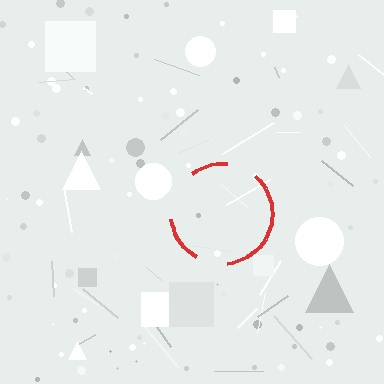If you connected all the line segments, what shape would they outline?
They would outline a circle.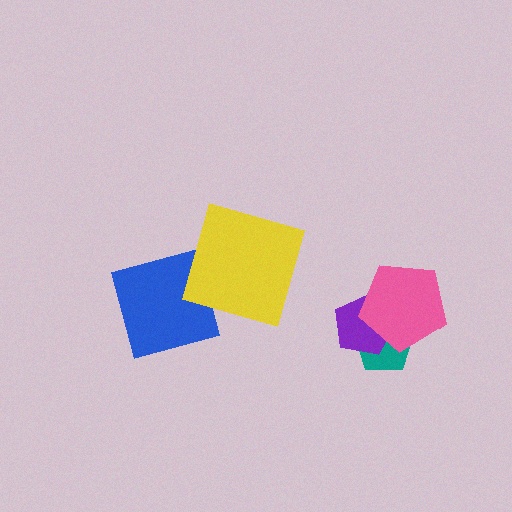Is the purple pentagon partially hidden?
Yes, it is partially covered by another shape.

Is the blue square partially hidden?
No, no other shape covers it.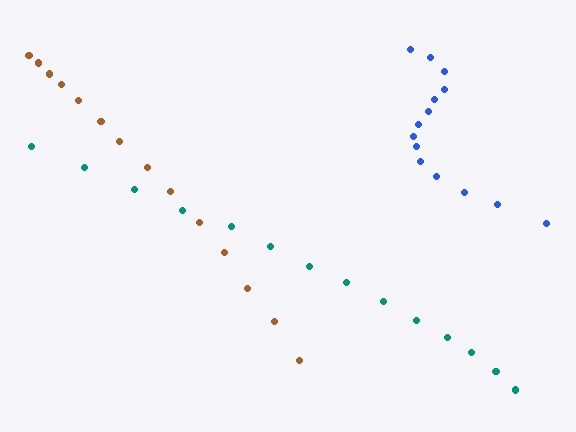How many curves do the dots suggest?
There are 3 distinct paths.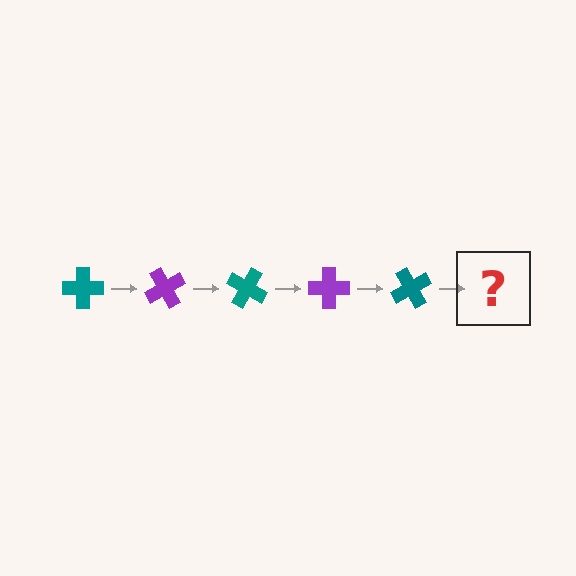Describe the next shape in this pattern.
It should be a purple cross, rotated 300 degrees from the start.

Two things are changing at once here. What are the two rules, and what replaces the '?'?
The two rules are that it rotates 60 degrees each step and the color cycles through teal and purple. The '?' should be a purple cross, rotated 300 degrees from the start.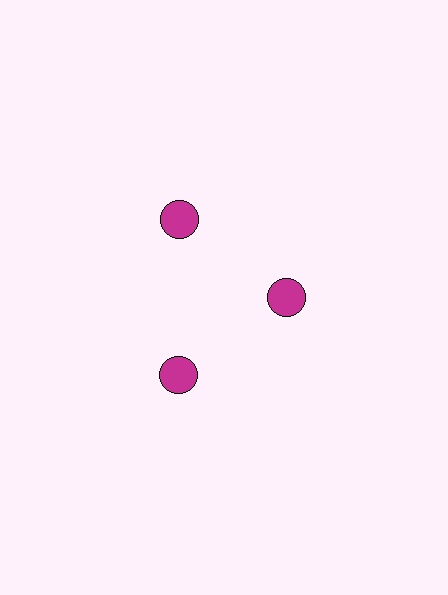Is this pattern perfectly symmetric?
No. The 3 magenta circles are arranged in a ring, but one element near the 3 o'clock position is pulled inward toward the center, breaking the 3-fold rotational symmetry.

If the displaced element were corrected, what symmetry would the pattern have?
It would have 3-fold rotational symmetry — the pattern would map onto itself every 120 degrees.